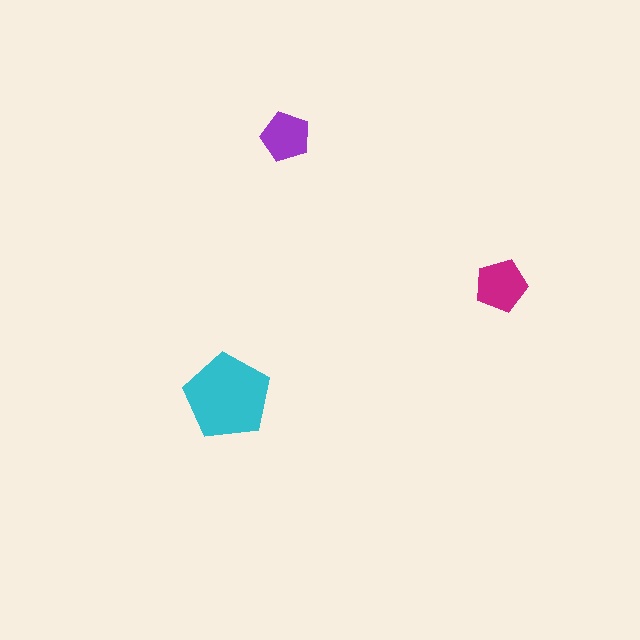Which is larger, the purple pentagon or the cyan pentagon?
The cyan one.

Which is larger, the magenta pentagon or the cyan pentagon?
The cyan one.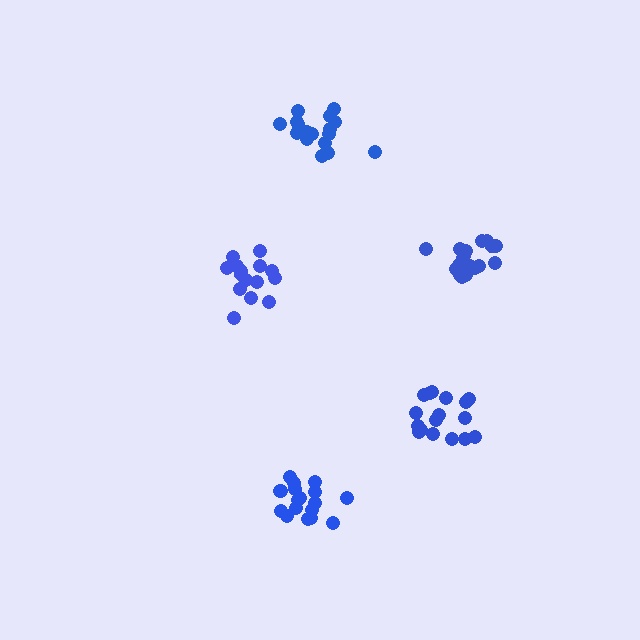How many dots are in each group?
Group 1: 17 dots, Group 2: 15 dots, Group 3: 17 dots, Group 4: 18 dots, Group 5: 18 dots (85 total).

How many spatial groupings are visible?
There are 5 spatial groupings.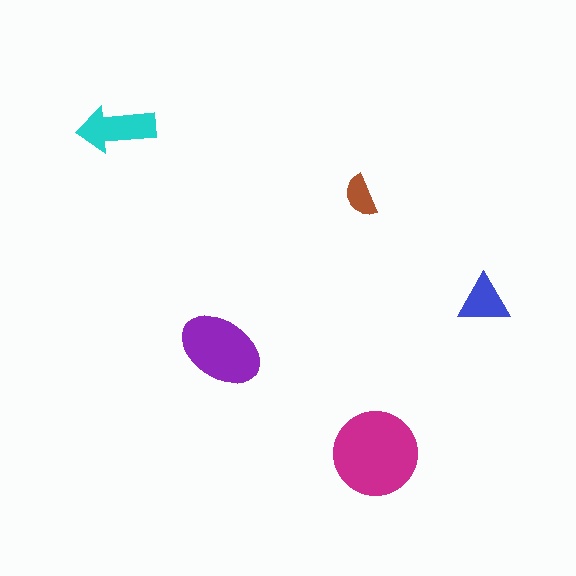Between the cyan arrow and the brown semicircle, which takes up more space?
The cyan arrow.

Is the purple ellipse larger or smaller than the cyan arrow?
Larger.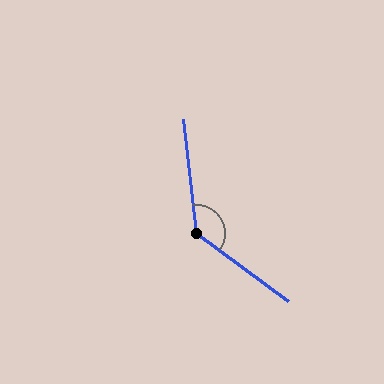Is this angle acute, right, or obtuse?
It is obtuse.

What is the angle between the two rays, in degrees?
Approximately 133 degrees.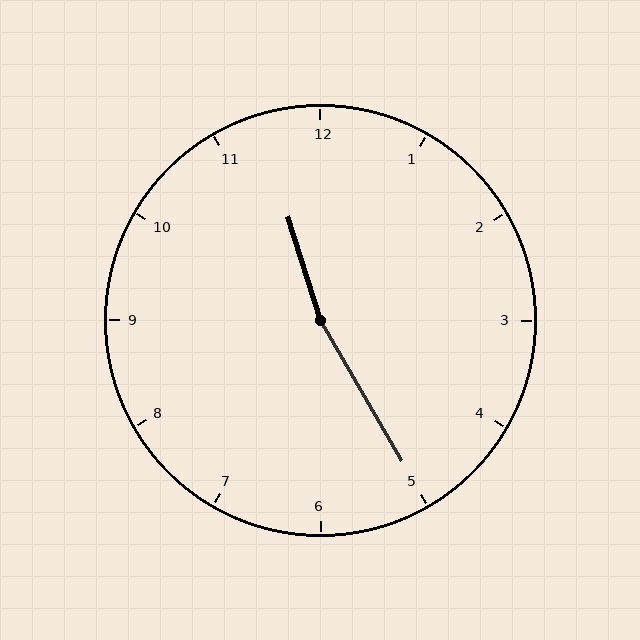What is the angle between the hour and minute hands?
Approximately 168 degrees.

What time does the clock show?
11:25.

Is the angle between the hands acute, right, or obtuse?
It is obtuse.